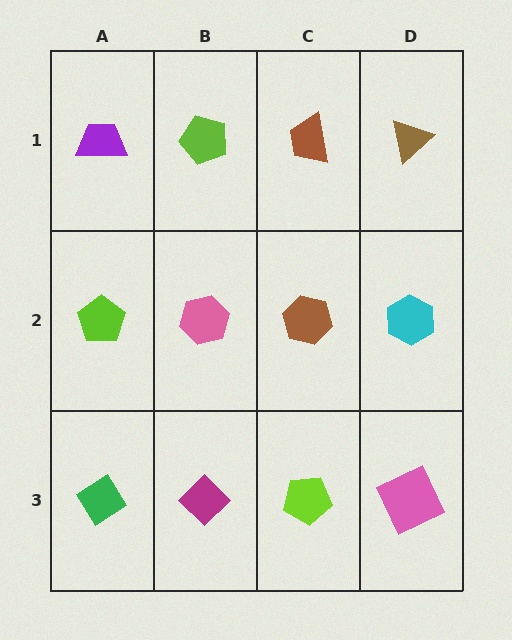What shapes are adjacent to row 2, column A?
A purple trapezoid (row 1, column A), a green diamond (row 3, column A), a pink hexagon (row 2, column B).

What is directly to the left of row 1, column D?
A brown trapezoid.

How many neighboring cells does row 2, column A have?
3.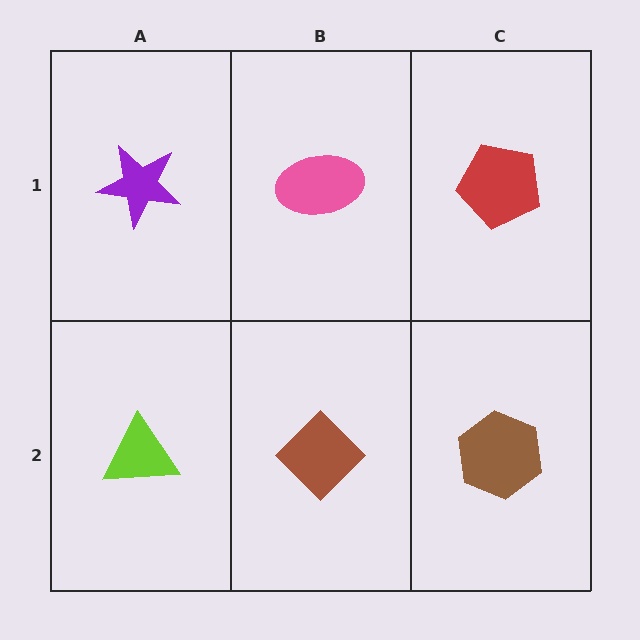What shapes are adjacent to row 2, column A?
A purple star (row 1, column A), a brown diamond (row 2, column B).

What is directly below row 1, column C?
A brown hexagon.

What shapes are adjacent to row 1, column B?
A brown diamond (row 2, column B), a purple star (row 1, column A), a red pentagon (row 1, column C).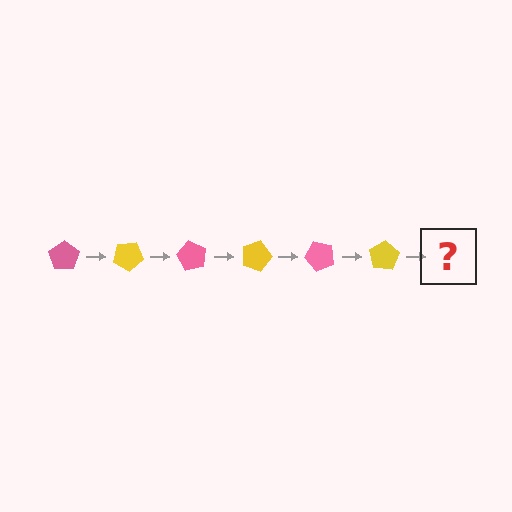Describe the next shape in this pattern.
It should be a pink pentagon, rotated 180 degrees from the start.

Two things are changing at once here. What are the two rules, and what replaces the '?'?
The two rules are that it rotates 30 degrees each step and the color cycles through pink and yellow. The '?' should be a pink pentagon, rotated 180 degrees from the start.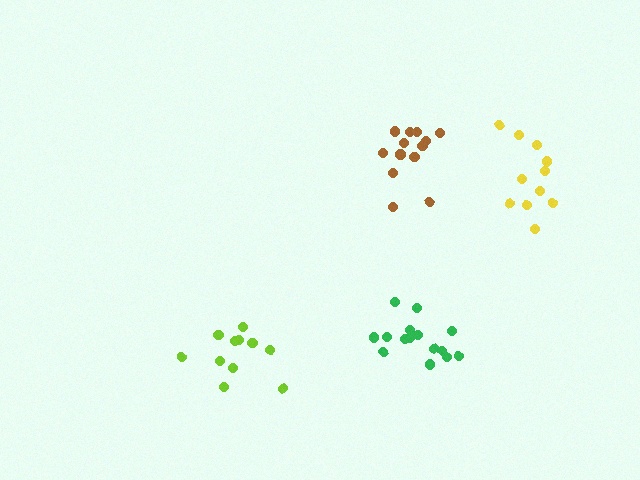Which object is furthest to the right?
The yellow cluster is rightmost.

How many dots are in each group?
Group 1: 13 dots, Group 2: 11 dots, Group 3: 15 dots, Group 4: 12 dots (51 total).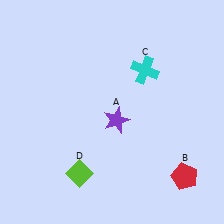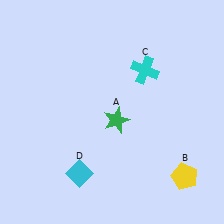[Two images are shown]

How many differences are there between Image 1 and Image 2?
There are 3 differences between the two images.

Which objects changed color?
A changed from purple to green. B changed from red to yellow. D changed from lime to cyan.